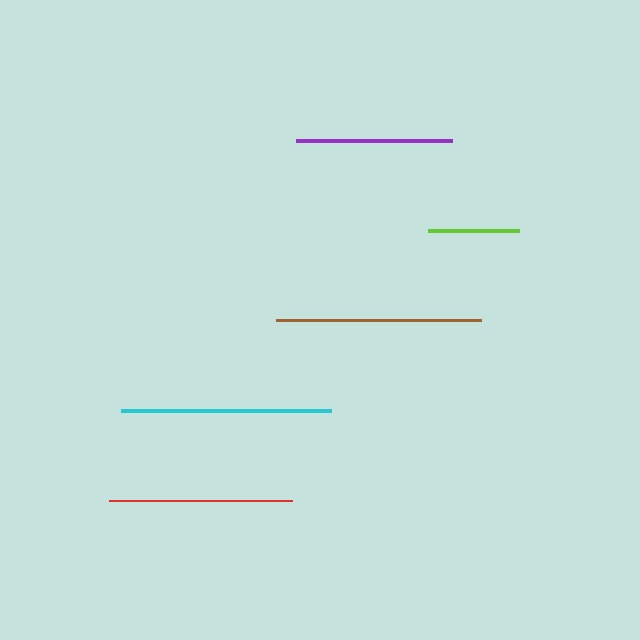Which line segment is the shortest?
The lime line is the shortest at approximately 91 pixels.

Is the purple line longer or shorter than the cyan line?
The cyan line is longer than the purple line.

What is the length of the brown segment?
The brown segment is approximately 205 pixels long.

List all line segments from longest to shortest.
From longest to shortest: cyan, brown, red, purple, lime.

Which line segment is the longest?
The cyan line is the longest at approximately 211 pixels.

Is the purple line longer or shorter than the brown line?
The brown line is longer than the purple line.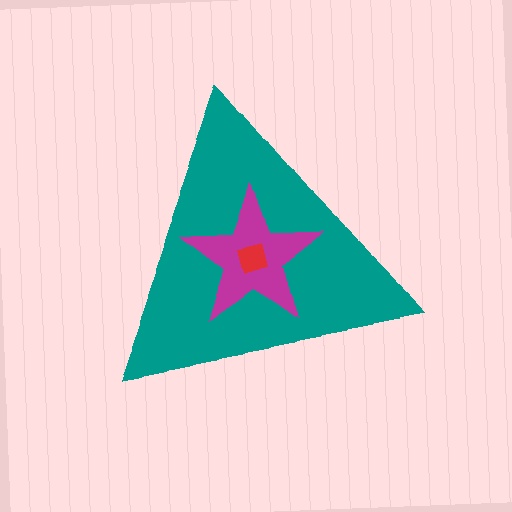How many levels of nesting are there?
3.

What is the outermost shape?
The teal triangle.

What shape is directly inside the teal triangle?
The magenta star.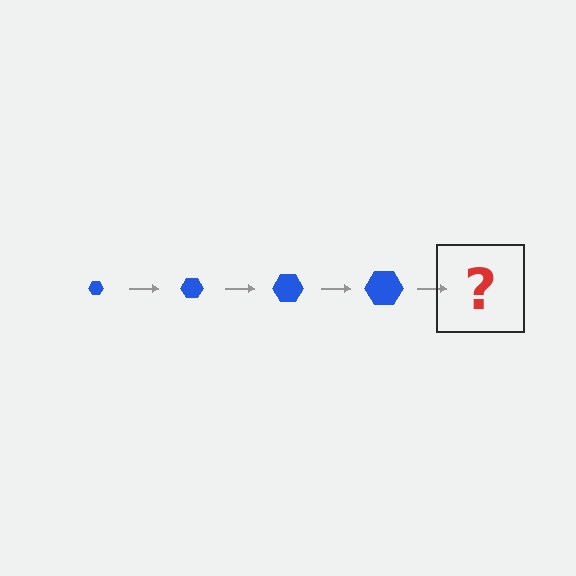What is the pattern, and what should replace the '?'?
The pattern is that the hexagon gets progressively larger each step. The '?' should be a blue hexagon, larger than the previous one.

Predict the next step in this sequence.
The next step is a blue hexagon, larger than the previous one.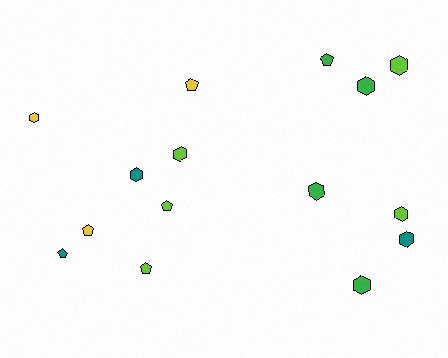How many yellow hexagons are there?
There is 1 yellow hexagon.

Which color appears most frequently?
Lime, with 5 objects.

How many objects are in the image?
There are 15 objects.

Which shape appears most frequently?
Hexagon, with 9 objects.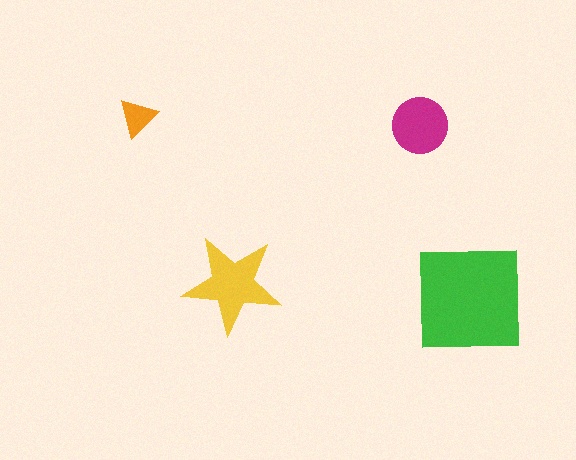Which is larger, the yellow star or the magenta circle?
The yellow star.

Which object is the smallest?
The orange triangle.